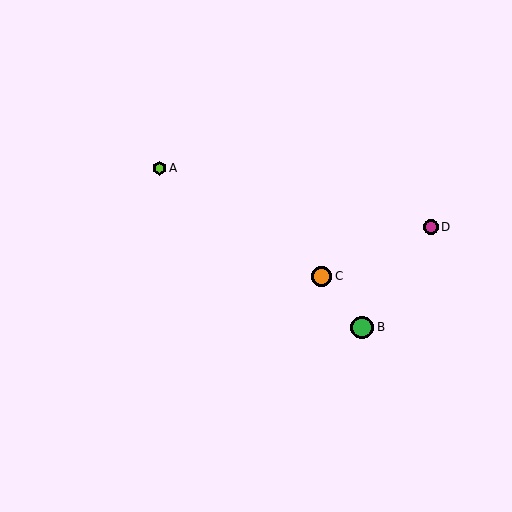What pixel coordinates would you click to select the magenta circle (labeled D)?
Click at (431, 227) to select the magenta circle D.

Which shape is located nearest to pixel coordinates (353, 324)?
The green circle (labeled B) at (362, 327) is nearest to that location.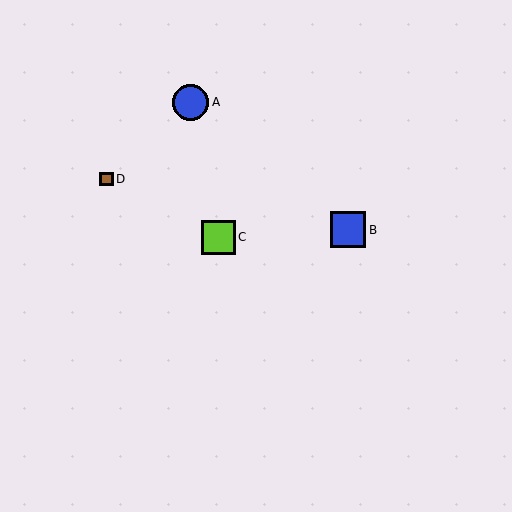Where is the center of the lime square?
The center of the lime square is at (219, 237).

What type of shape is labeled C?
Shape C is a lime square.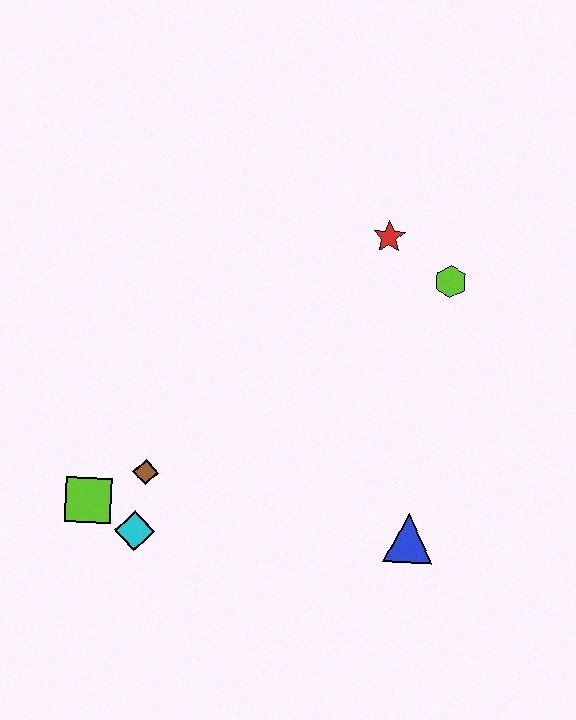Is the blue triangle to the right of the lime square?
Yes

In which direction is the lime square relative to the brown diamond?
The lime square is to the left of the brown diamond.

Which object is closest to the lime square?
The cyan diamond is closest to the lime square.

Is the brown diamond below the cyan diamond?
No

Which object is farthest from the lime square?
The lime hexagon is farthest from the lime square.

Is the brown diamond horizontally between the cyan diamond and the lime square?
No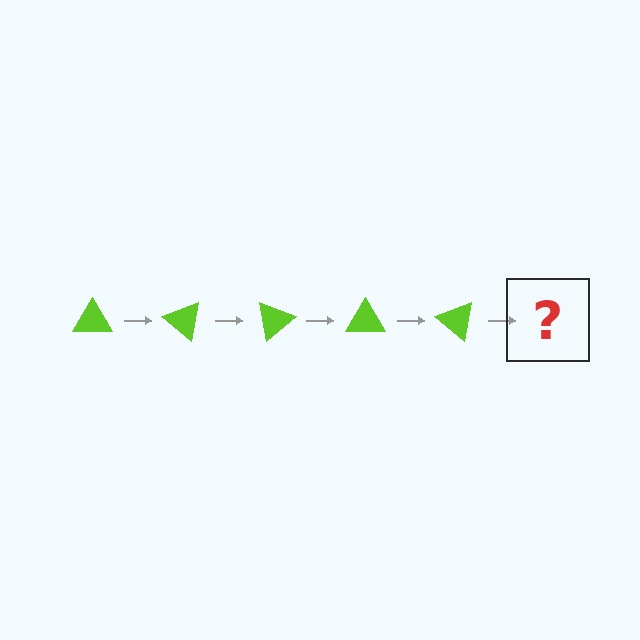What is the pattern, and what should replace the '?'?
The pattern is that the triangle rotates 40 degrees each step. The '?' should be a lime triangle rotated 200 degrees.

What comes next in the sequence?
The next element should be a lime triangle rotated 200 degrees.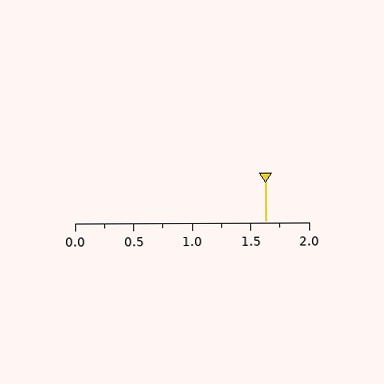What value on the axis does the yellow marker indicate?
The marker indicates approximately 1.62.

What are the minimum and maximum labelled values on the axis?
The axis runs from 0.0 to 2.0.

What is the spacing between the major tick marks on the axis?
The major ticks are spaced 0.5 apart.